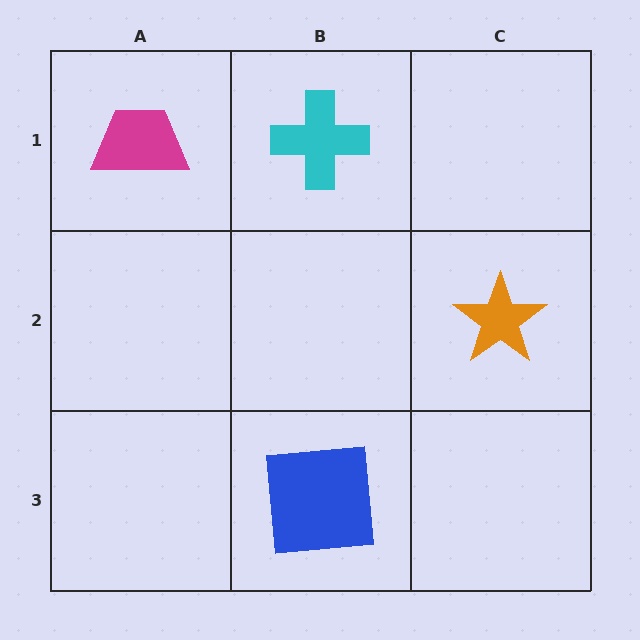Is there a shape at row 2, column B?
No, that cell is empty.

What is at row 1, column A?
A magenta trapezoid.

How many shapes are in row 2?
1 shape.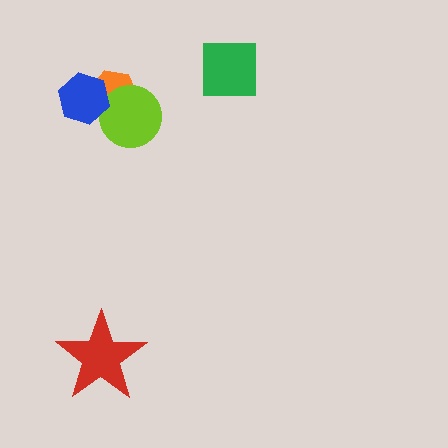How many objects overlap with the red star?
0 objects overlap with the red star.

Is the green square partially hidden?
No, no other shape covers it.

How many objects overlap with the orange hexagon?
2 objects overlap with the orange hexagon.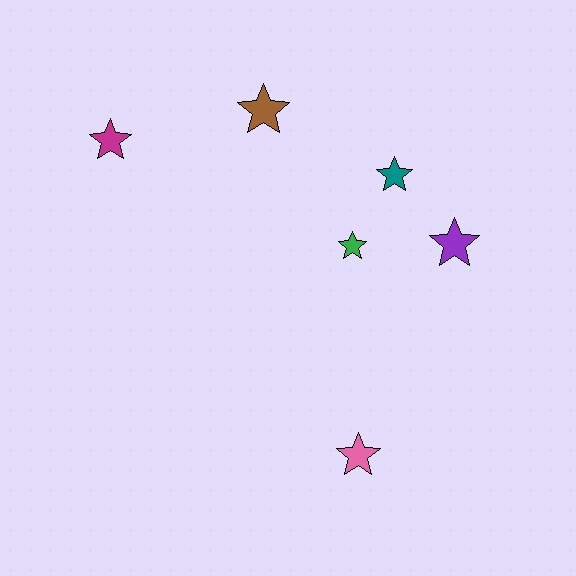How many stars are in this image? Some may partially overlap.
There are 6 stars.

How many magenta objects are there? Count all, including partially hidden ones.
There is 1 magenta object.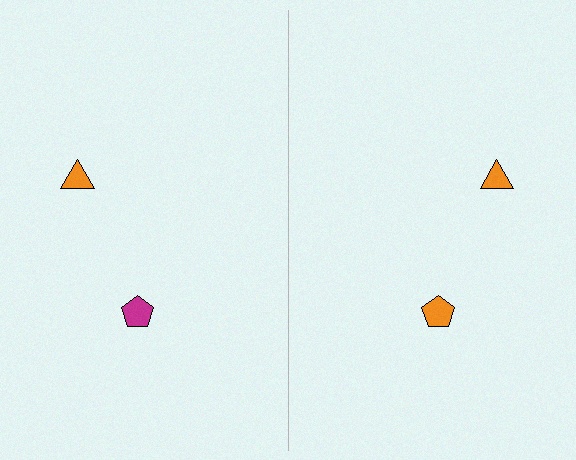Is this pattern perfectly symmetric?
No, the pattern is not perfectly symmetric. The orange pentagon on the right side breaks the symmetry — its mirror counterpart is magenta.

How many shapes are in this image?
There are 4 shapes in this image.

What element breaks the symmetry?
The orange pentagon on the right side breaks the symmetry — its mirror counterpart is magenta.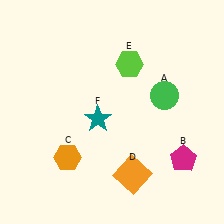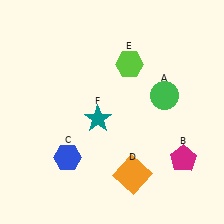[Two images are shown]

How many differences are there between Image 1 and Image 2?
There is 1 difference between the two images.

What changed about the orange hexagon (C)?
In Image 1, C is orange. In Image 2, it changed to blue.